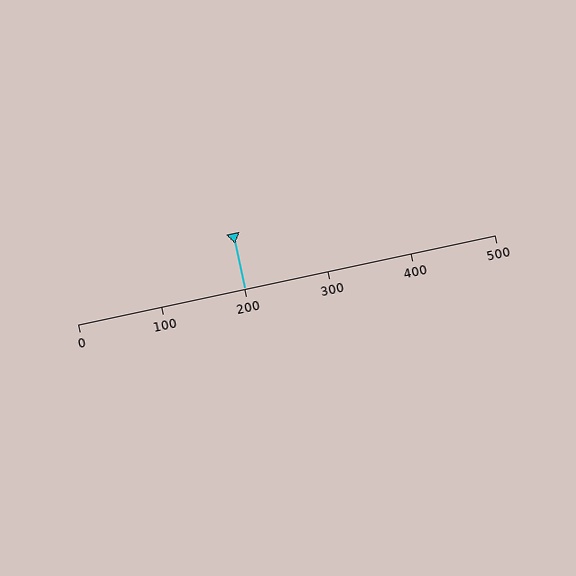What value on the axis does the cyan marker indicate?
The marker indicates approximately 200.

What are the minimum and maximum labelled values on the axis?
The axis runs from 0 to 500.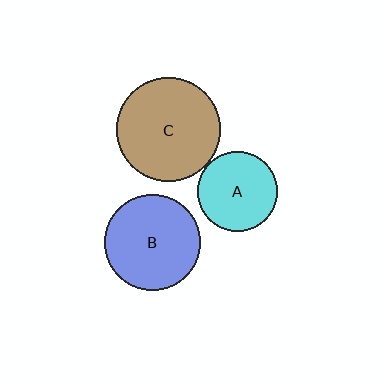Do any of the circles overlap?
No, none of the circles overlap.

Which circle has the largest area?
Circle C (brown).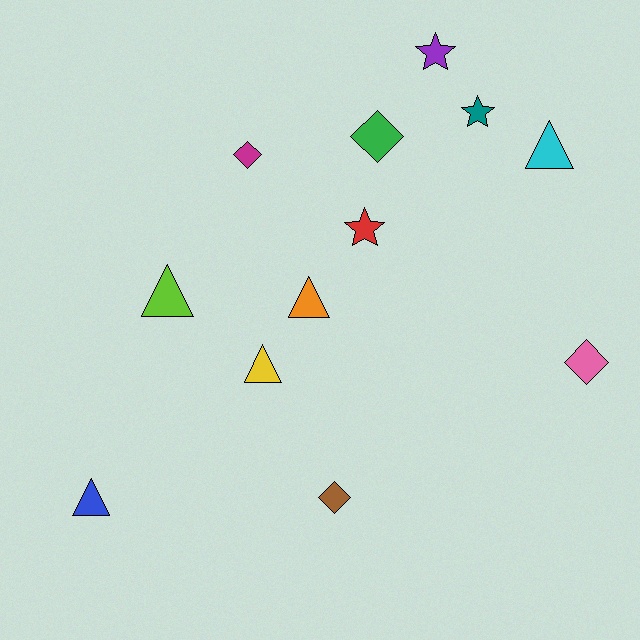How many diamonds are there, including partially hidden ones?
There are 4 diamonds.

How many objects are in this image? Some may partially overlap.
There are 12 objects.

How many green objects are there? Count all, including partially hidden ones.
There is 1 green object.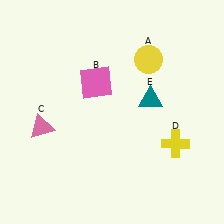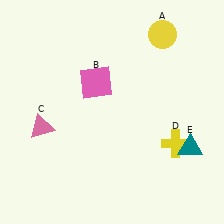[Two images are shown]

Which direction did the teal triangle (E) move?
The teal triangle (E) moved down.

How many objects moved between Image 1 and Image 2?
2 objects moved between the two images.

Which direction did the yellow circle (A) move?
The yellow circle (A) moved up.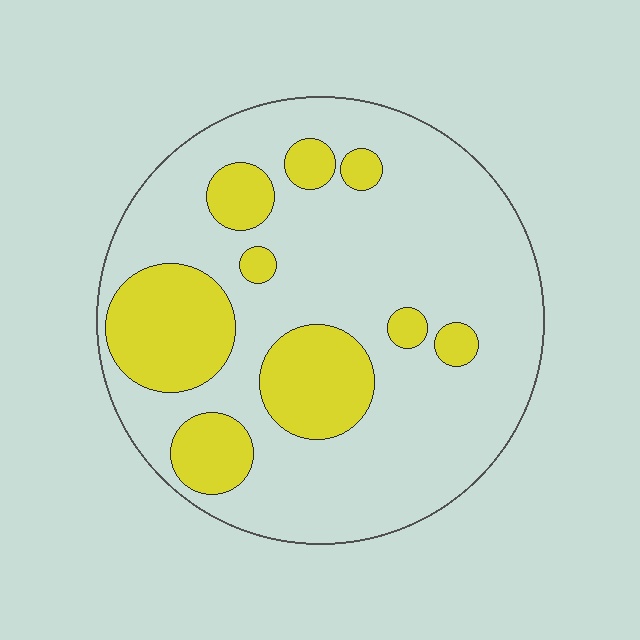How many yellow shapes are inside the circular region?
9.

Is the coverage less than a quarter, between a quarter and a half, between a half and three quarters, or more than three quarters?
Between a quarter and a half.